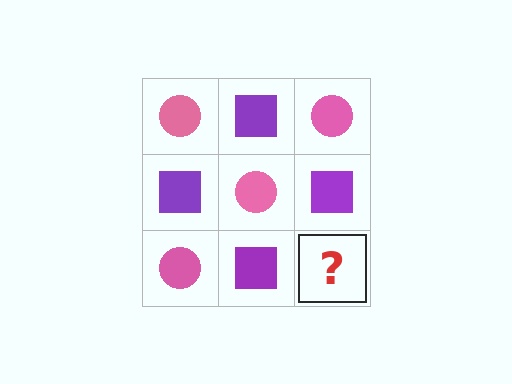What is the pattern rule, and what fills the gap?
The rule is that it alternates pink circle and purple square in a checkerboard pattern. The gap should be filled with a pink circle.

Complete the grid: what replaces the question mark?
The question mark should be replaced with a pink circle.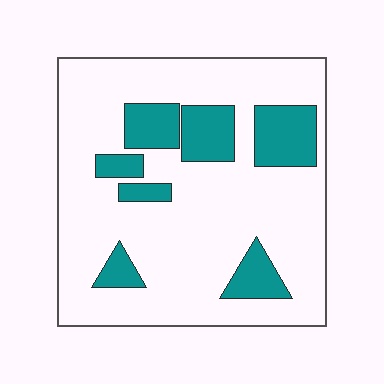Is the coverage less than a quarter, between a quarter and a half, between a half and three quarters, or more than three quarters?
Less than a quarter.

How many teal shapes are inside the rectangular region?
7.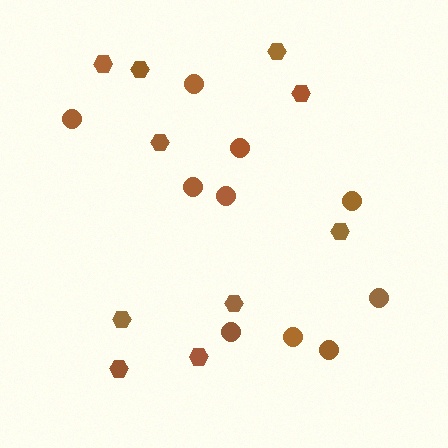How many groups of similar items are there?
There are 2 groups: one group of hexagons (10) and one group of circles (10).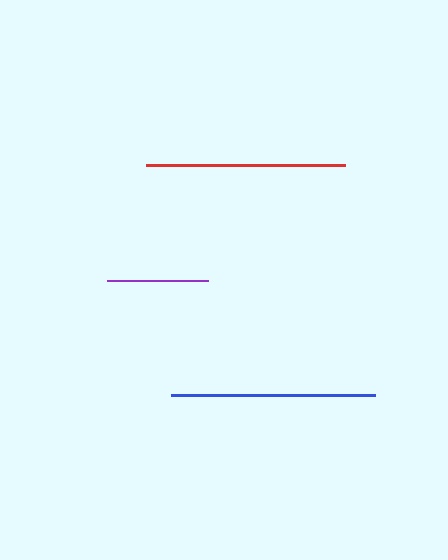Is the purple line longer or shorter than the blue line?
The blue line is longer than the purple line.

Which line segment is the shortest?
The purple line is the shortest at approximately 102 pixels.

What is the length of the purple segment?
The purple segment is approximately 102 pixels long.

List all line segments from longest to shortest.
From longest to shortest: blue, red, purple.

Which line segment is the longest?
The blue line is the longest at approximately 204 pixels.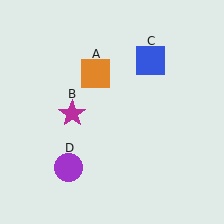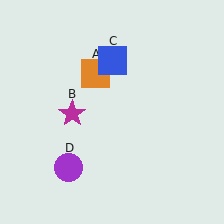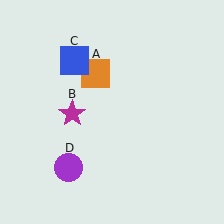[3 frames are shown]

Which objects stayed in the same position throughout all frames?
Orange square (object A) and magenta star (object B) and purple circle (object D) remained stationary.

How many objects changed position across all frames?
1 object changed position: blue square (object C).